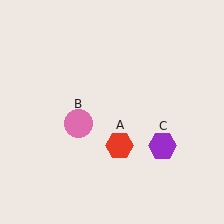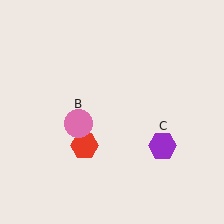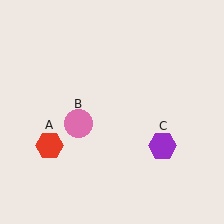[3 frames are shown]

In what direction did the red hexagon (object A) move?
The red hexagon (object A) moved left.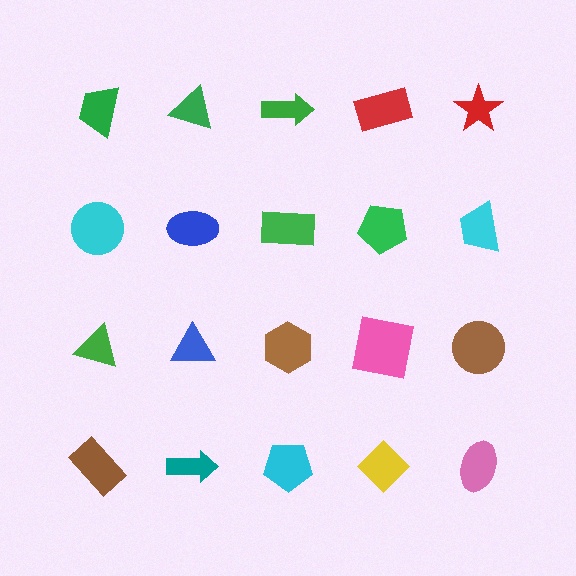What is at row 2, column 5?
A cyan trapezoid.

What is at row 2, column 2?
A blue ellipse.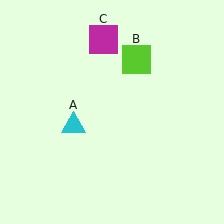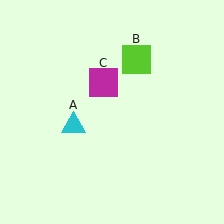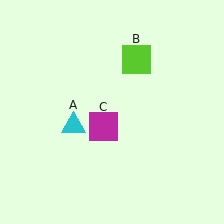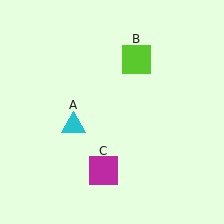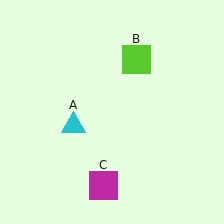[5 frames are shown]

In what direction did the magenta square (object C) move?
The magenta square (object C) moved down.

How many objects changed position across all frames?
1 object changed position: magenta square (object C).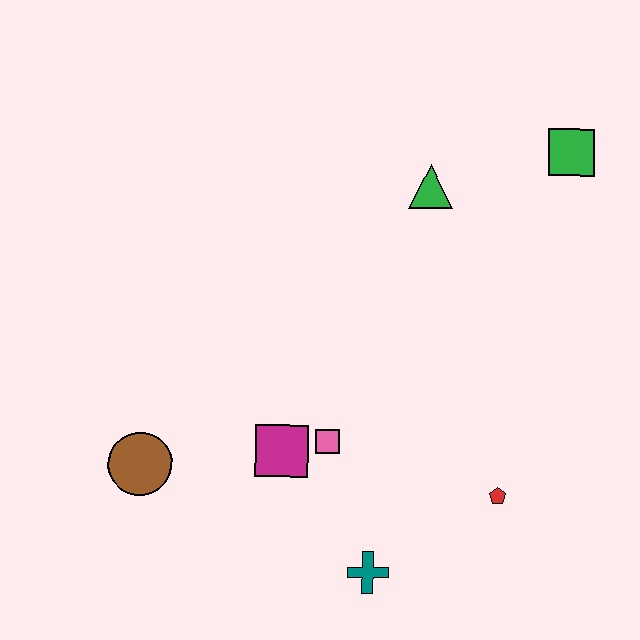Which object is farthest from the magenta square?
The green square is farthest from the magenta square.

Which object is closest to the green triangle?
The green square is closest to the green triangle.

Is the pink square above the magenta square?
Yes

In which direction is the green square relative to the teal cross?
The green square is above the teal cross.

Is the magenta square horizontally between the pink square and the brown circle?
Yes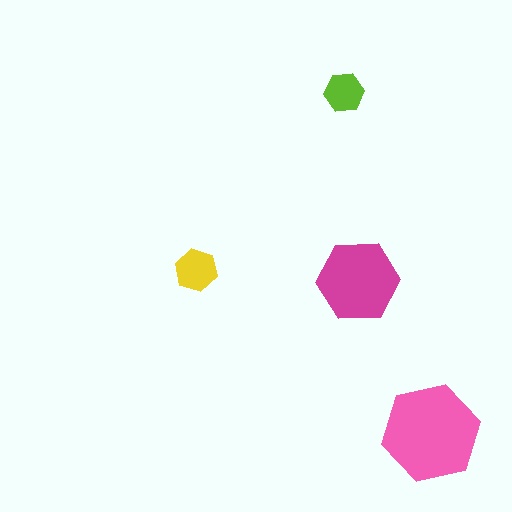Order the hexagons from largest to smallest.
the pink one, the magenta one, the yellow one, the lime one.